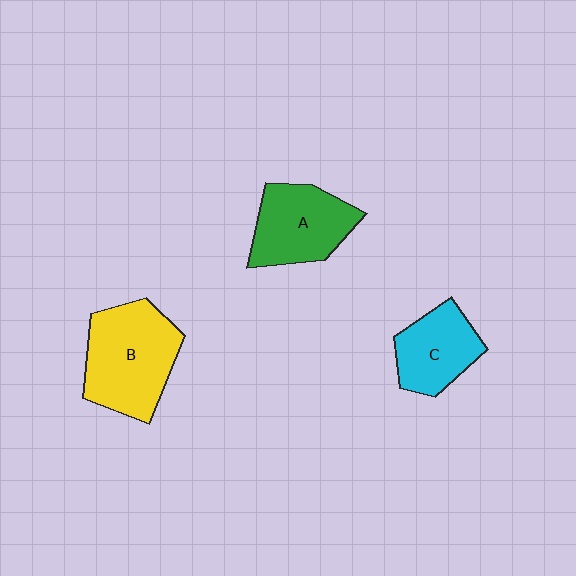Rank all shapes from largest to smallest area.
From largest to smallest: B (yellow), A (green), C (cyan).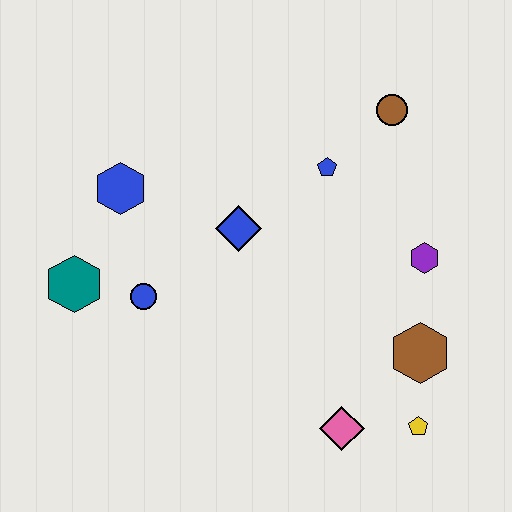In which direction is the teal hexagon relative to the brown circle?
The teal hexagon is to the left of the brown circle.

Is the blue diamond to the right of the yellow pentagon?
No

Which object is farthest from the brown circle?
The teal hexagon is farthest from the brown circle.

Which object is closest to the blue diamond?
The blue pentagon is closest to the blue diamond.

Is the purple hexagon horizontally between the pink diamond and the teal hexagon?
No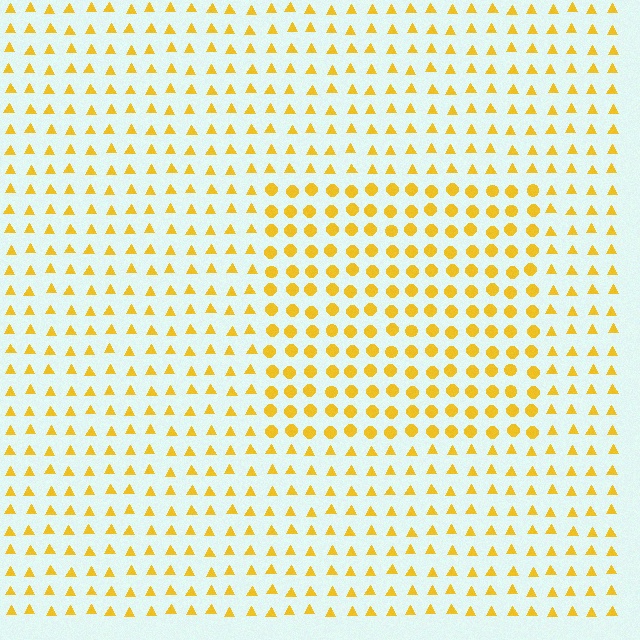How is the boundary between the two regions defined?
The boundary is defined by a change in element shape: circles inside vs. triangles outside. All elements share the same color and spacing.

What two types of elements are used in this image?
The image uses circles inside the rectangle region and triangles outside it.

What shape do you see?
I see a rectangle.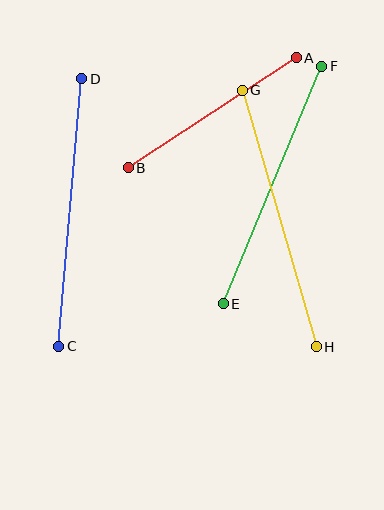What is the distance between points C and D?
The distance is approximately 269 pixels.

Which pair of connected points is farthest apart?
Points C and D are farthest apart.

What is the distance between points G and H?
The distance is approximately 267 pixels.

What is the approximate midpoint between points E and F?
The midpoint is at approximately (272, 185) pixels.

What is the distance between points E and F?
The distance is approximately 257 pixels.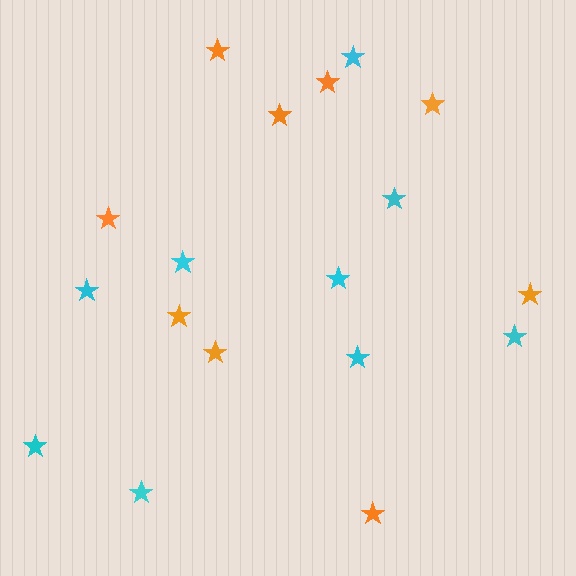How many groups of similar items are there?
There are 2 groups: one group of orange stars (9) and one group of cyan stars (9).